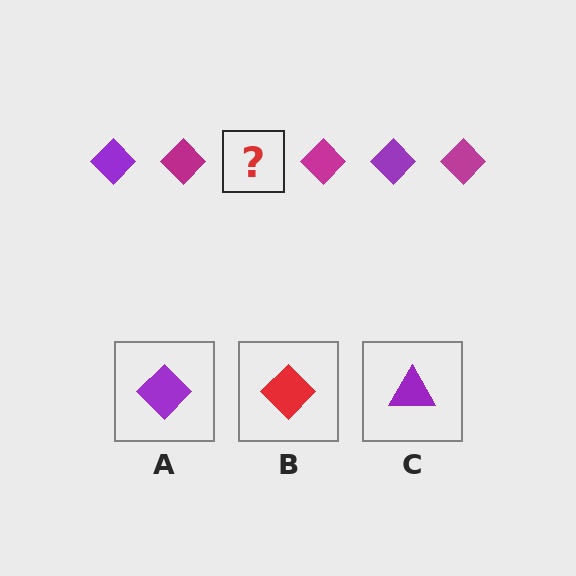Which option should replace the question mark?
Option A.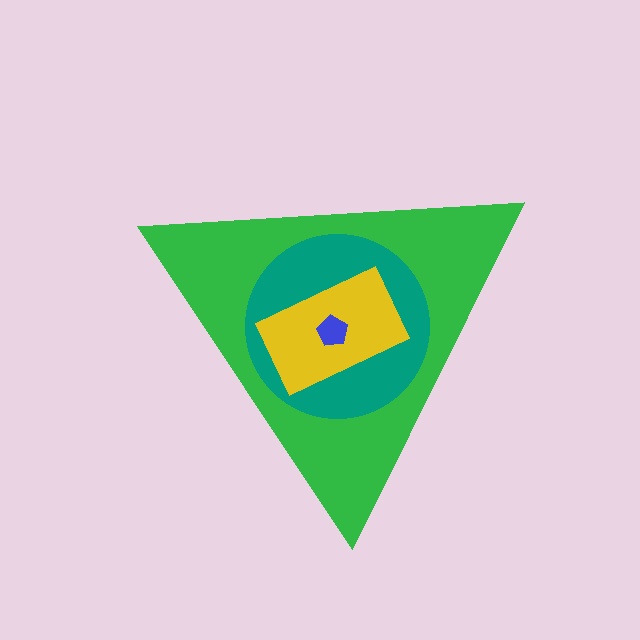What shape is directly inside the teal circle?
The yellow rectangle.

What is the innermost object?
The blue pentagon.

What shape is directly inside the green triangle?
The teal circle.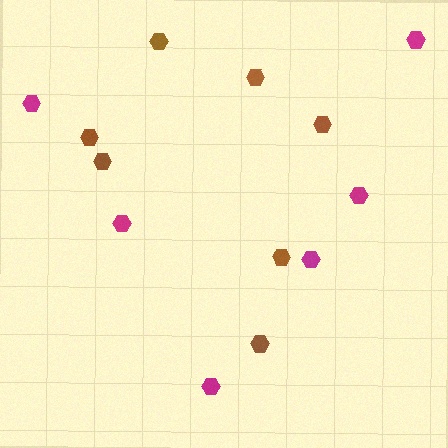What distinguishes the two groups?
There are 2 groups: one group of brown hexagons (7) and one group of magenta hexagons (6).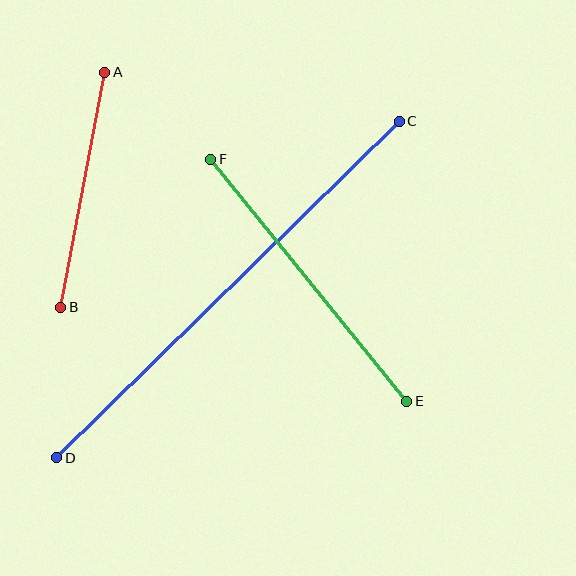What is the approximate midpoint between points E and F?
The midpoint is at approximately (309, 280) pixels.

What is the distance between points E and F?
The distance is approximately 312 pixels.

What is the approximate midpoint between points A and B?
The midpoint is at approximately (83, 190) pixels.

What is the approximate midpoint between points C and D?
The midpoint is at approximately (228, 289) pixels.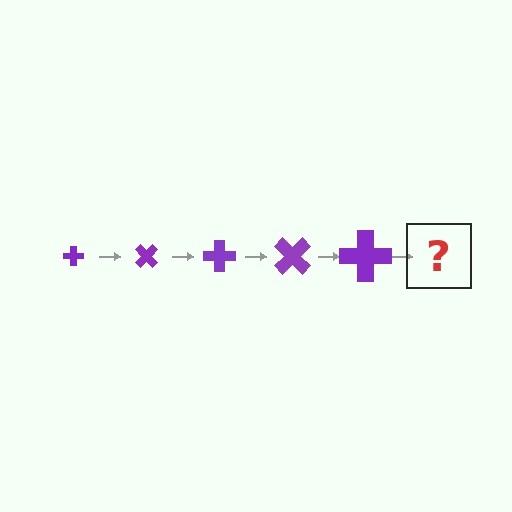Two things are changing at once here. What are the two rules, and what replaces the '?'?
The two rules are that the cross grows larger each step and it rotates 45 degrees each step. The '?' should be a cross, larger than the previous one and rotated 225 degrees from the start.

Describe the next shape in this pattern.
It should be a cross, larger than the previous one and rotated 225 degrees from the start.